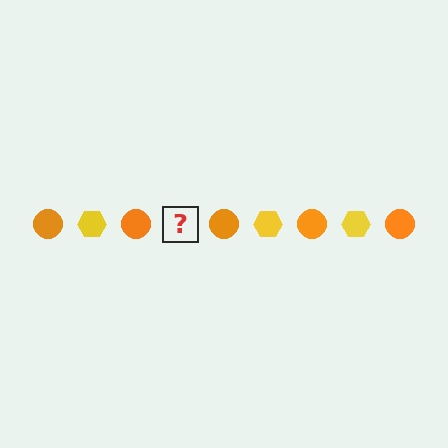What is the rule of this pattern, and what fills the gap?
The rule is that the pattern alternates between orange circle and yellow hexagon. The gap should be filled with a yellow hexagon.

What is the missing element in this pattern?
The missing element is a yellow hexagon.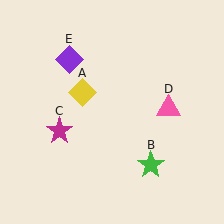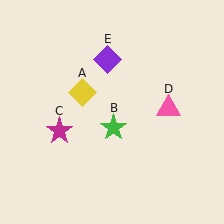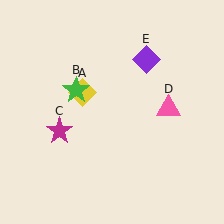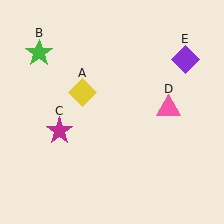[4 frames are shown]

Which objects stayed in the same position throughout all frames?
Yellow diamond (object A) and magenta star (object C) and pink triangle (object D) remained stationary.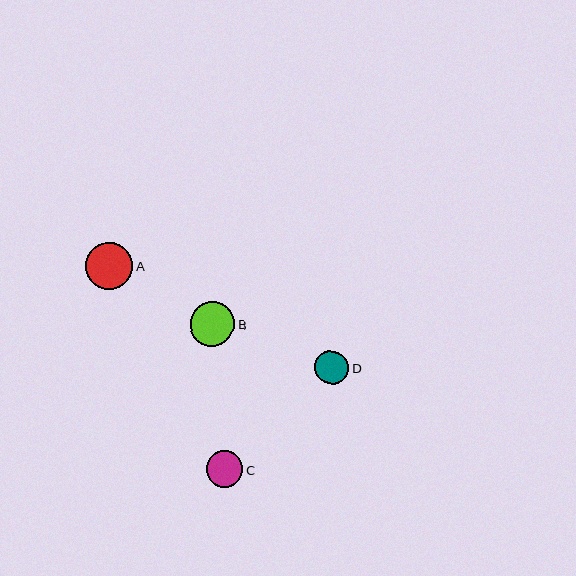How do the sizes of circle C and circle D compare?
Circle C and circle D are approximately the same size.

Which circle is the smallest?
Circle D is the smallest with a size of approximately 34 pixels.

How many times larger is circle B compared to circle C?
Circle B is approximately 1.2 times the size of circle C.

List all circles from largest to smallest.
From largest to smallest: A, B, C, D.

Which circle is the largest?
Circle A is the largest with a size of approximately 47 pixels.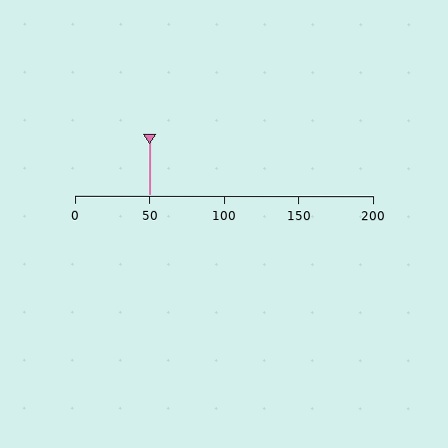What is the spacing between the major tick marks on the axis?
The major ticks are spaced 50 apart.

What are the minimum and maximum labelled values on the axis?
The axis runs from 0 to 200.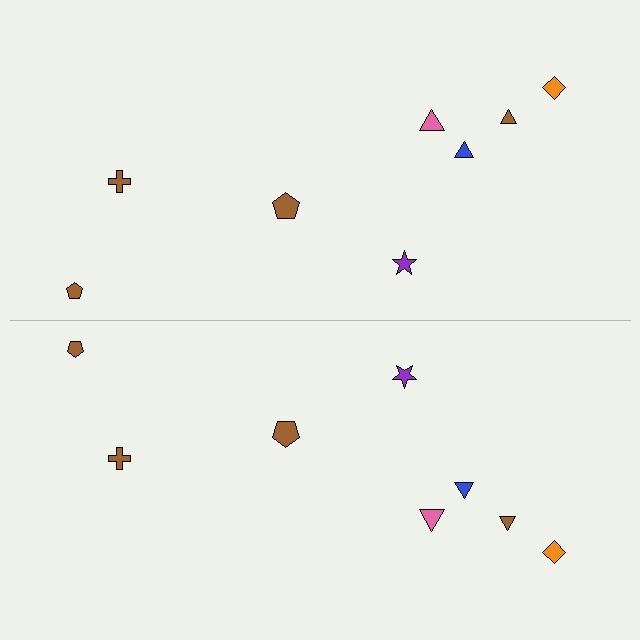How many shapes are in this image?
There are 16 shapes in this image.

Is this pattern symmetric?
Yes, this pattern has bilateral (reflection) symmetry.